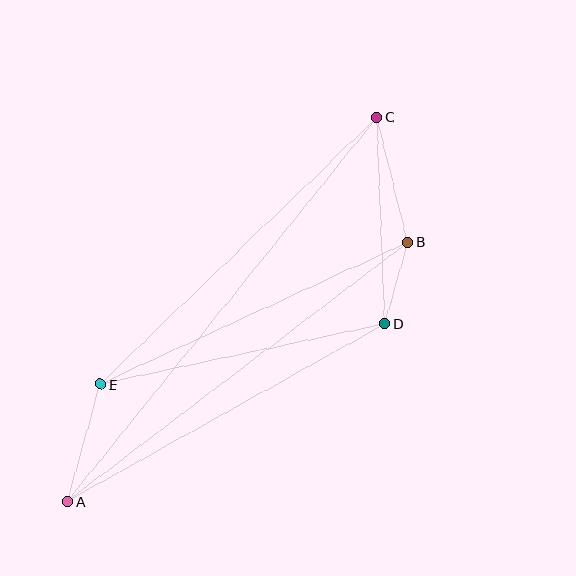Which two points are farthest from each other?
Points A and C are farthest from each other.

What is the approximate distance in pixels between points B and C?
The distance between B and C is approximately 128 pixels.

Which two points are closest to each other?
Points B and D are closest to each other.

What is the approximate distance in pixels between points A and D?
The distance between A and D is approximately 364 pixels.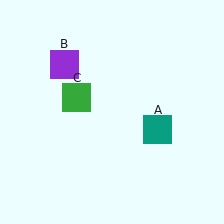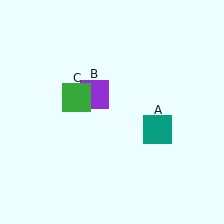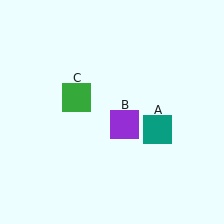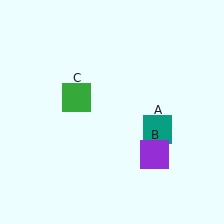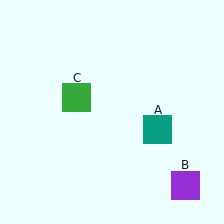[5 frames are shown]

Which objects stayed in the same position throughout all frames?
Teal square (object A) and green square (object C) remained stationary.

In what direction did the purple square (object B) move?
The purple square (object B) moved down and to the right.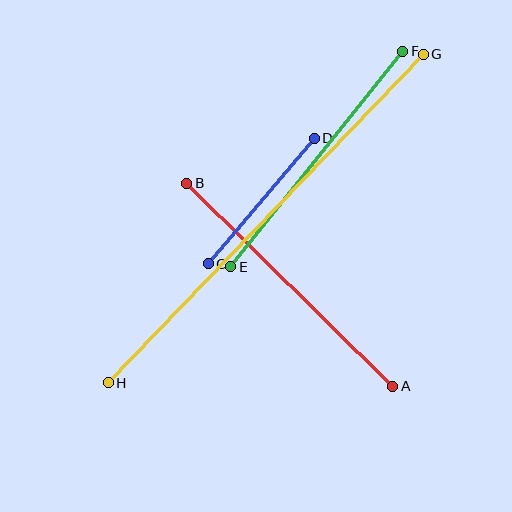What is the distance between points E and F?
The distance is approximately 276 pixels.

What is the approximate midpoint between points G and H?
The midpoint is at approximately (266, 218) pixels.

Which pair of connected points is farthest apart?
Points G and H are farthest apart.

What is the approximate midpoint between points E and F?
The midpoint is at approximately (317, 159) pixels.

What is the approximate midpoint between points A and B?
The midpoint is at approximately (290, 285) pixels.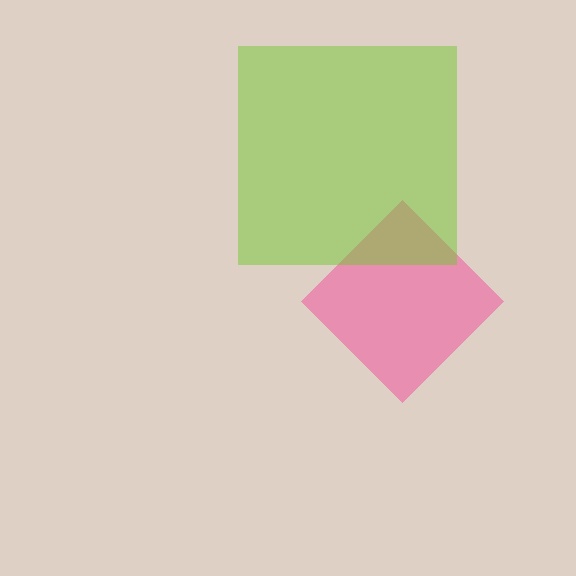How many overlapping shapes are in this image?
There are 2 overlapping shapes in the image.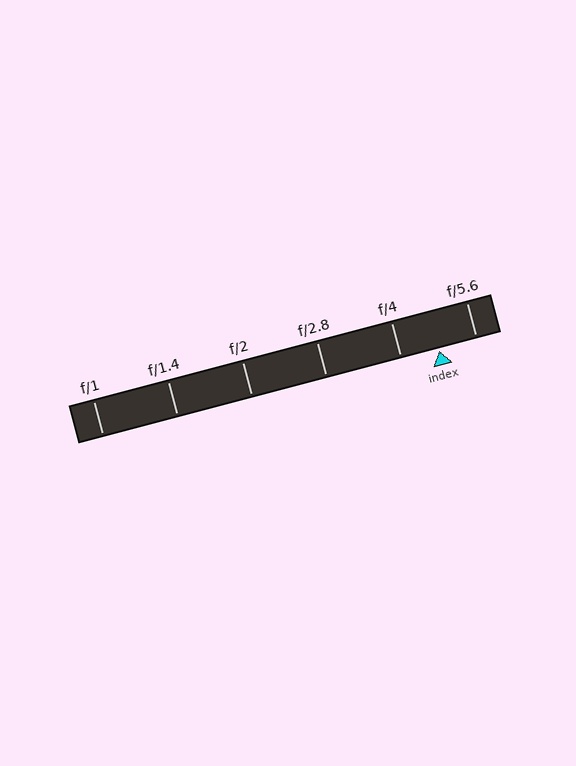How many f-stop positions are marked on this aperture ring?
There are 6 f-stop positions marked.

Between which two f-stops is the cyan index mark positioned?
The index mark is between f/4 and f/5.6.